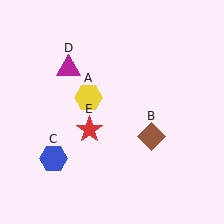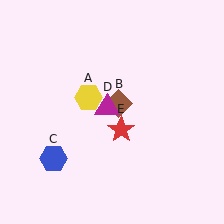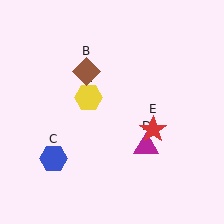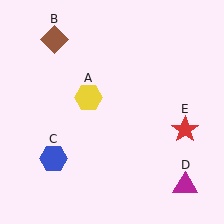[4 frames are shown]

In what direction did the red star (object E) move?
The red star (object E) moved right.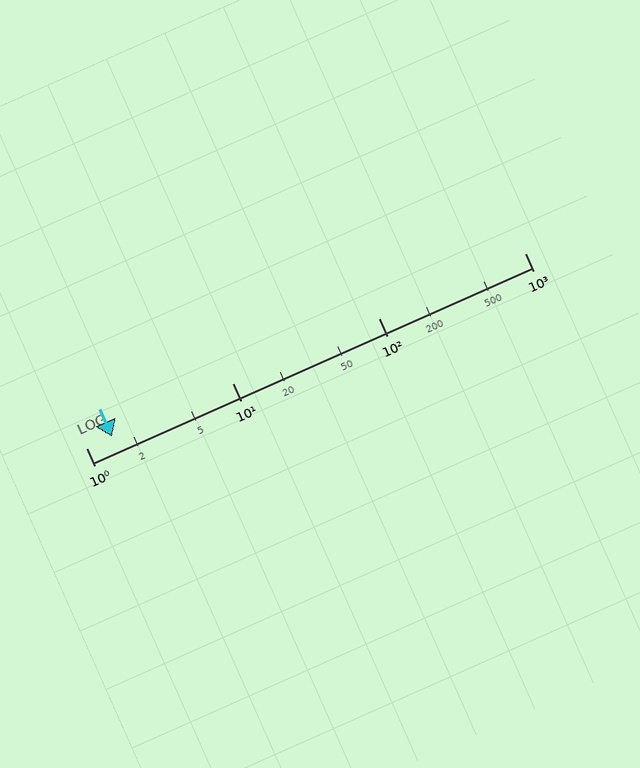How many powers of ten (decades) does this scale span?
The scale spans 3 decades, from 1 to 1000.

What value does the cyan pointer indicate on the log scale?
The pointer indicates approximately 1.5.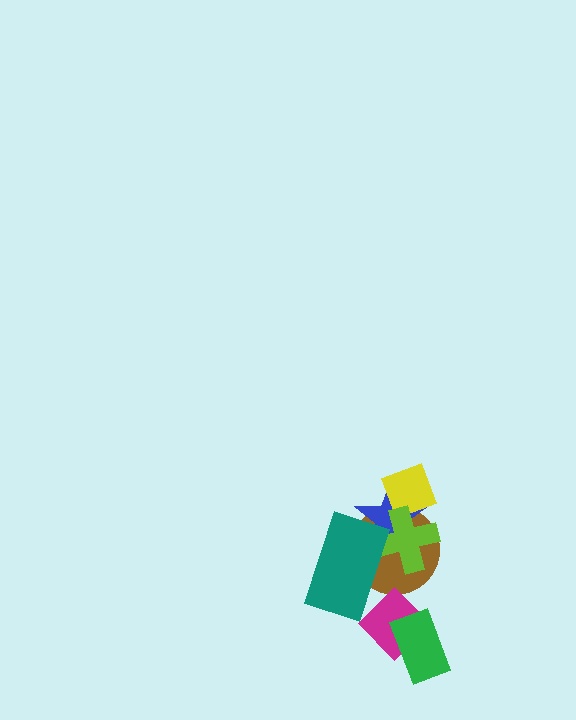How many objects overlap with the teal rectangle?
4 objects overlap with the teal rectangle.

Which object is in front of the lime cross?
The teal rectangle is in front of the lime cross.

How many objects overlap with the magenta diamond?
2 objects overlap with the magenta diamond.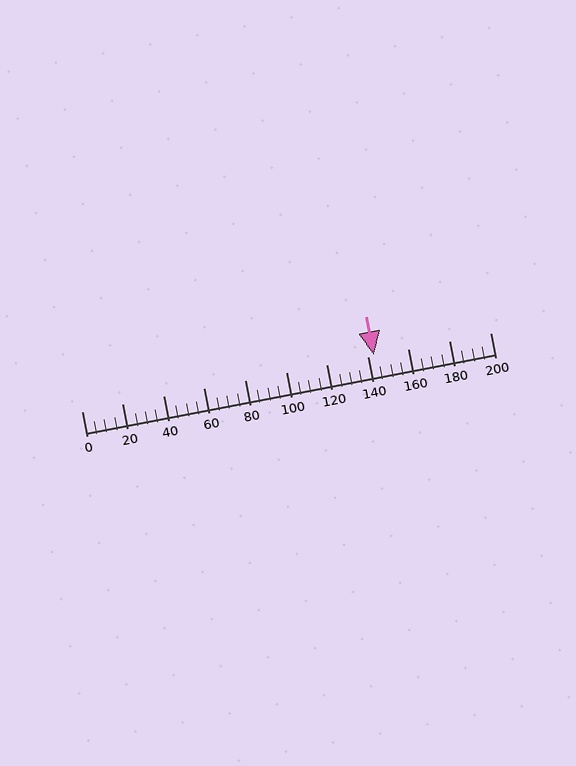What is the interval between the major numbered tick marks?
The major tick marks are spaced 20 units apart.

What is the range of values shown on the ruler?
The ruler shows values from 0 to 200.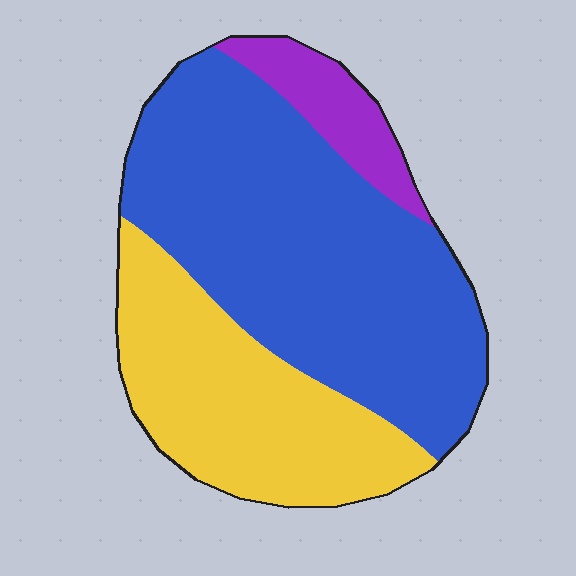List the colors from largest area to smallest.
From largest to smallest: blue, yellow, purple.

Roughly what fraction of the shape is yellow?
Yellow covers about 35% of the shape.